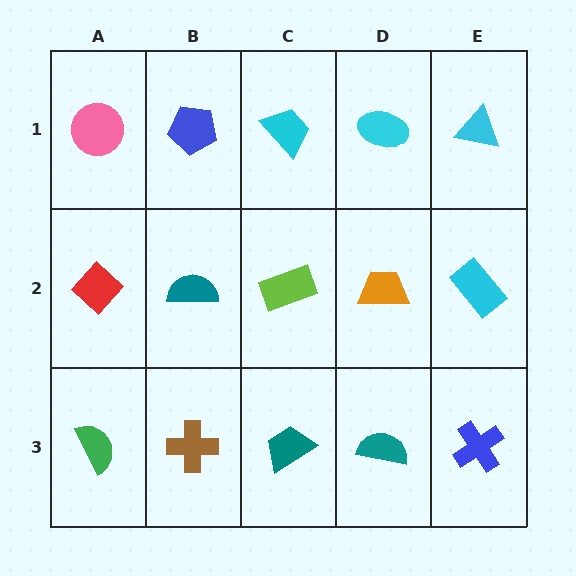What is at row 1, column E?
A cyan triangle.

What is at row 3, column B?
A brown cross.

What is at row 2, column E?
A cyan rectangle.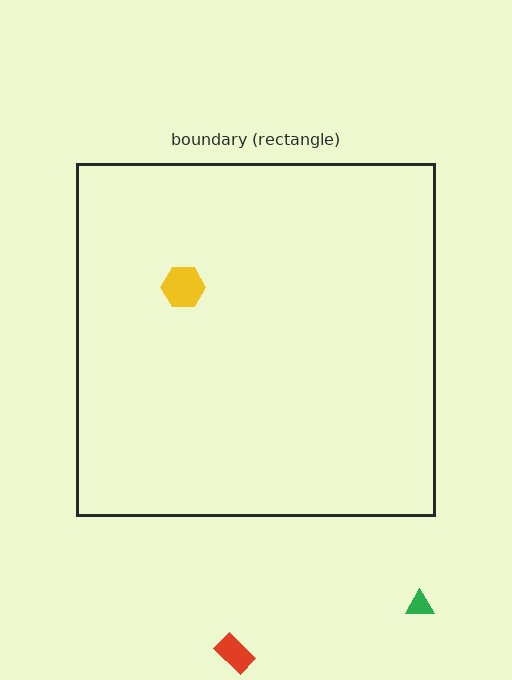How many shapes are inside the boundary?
1 inside, 2 outside.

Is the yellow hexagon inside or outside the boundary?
Inside.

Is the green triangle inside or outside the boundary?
Outside.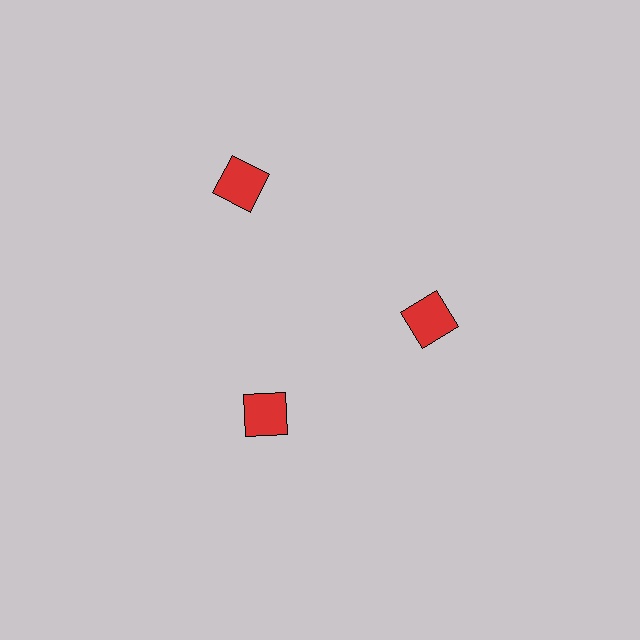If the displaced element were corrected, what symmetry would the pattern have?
It would have 3-fold rotational symmetry — the pattern would map onto itself every 120 degrees.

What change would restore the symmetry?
The symmetry would be restored by moving it inward, back onto the ring so that all 3 squares sit at equal angles and equal distance from the center.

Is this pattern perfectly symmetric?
No. The 3 red squares are arranged in a ring, but one element near the 11 o'clock position is pushed outward from the center, breaking the 3-fold rotational symmetry.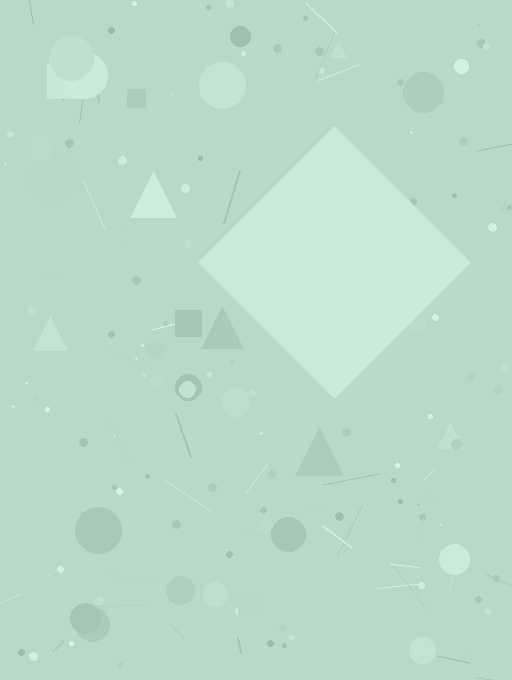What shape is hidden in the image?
A diamond is hidden in the image.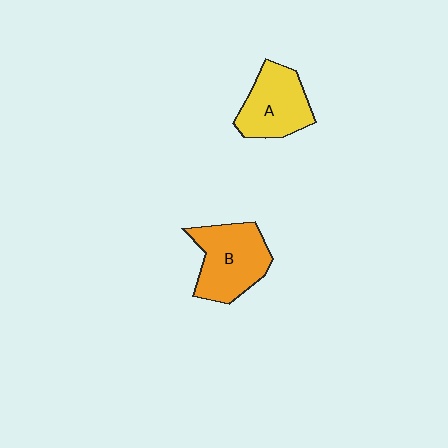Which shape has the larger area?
Shape B (orange).